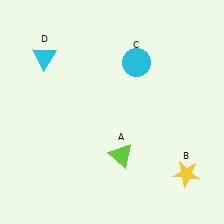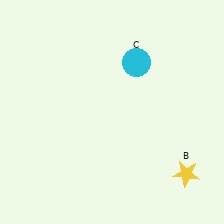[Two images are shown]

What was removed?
The lime triangle (A), the cyan triangle (D) were removed in Image 2.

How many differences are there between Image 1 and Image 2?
There are 2 differences between the two images.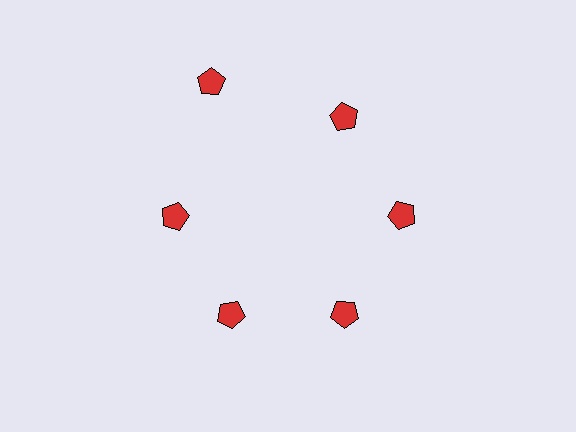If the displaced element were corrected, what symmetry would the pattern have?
It would have 6-fold rotational symmetry — the pattern would map onto itself every 60 degrees.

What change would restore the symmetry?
The symmetry would be restored by moving it inward, back onto the ring so that all 6 pentagons sit at equal angles and equal distance from the center.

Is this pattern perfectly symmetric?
No. The 6 red pentagons are arranged in a ring, but one element near the 11 o'clock position is pushed outward from the center, breaking the 6-fold rotational symmetry.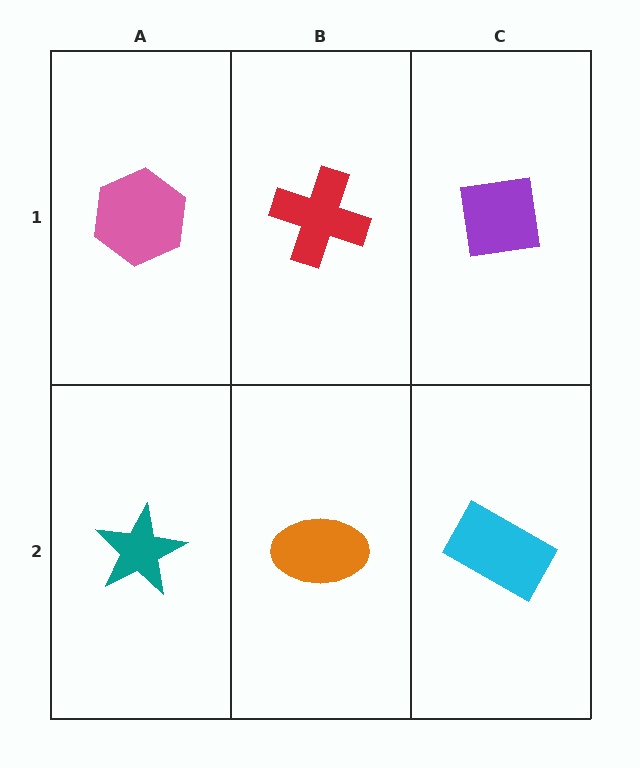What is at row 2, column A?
A teal star.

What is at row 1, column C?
A purple square.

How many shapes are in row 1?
3 shapes.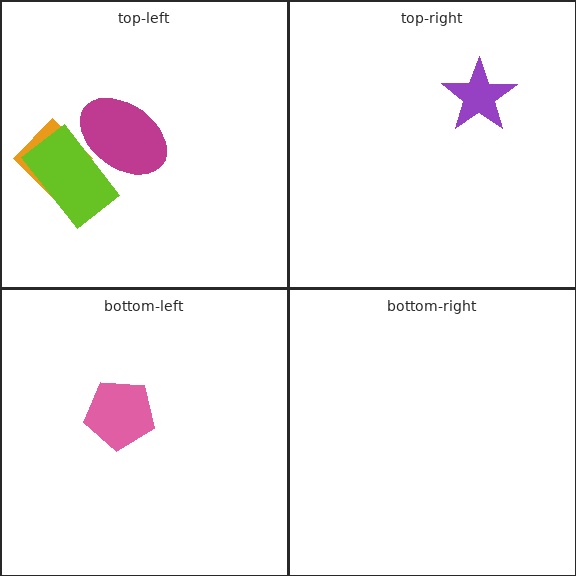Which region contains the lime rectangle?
The top-left region.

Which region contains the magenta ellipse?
The top-left region.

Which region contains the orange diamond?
The top-left region.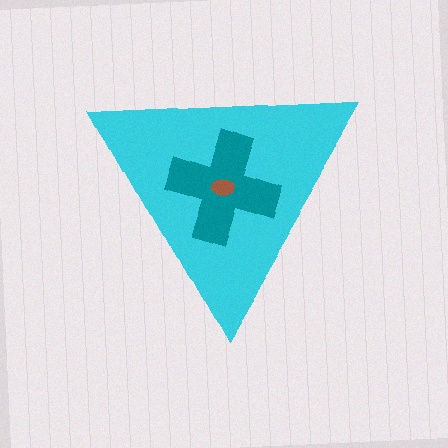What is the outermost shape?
The cyan triangle.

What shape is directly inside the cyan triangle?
The teal cross.